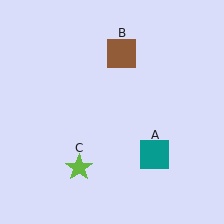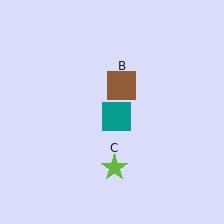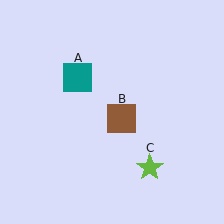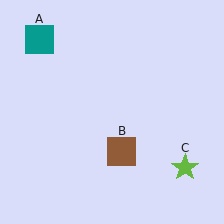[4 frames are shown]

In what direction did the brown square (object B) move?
The brown square (object B) moved down.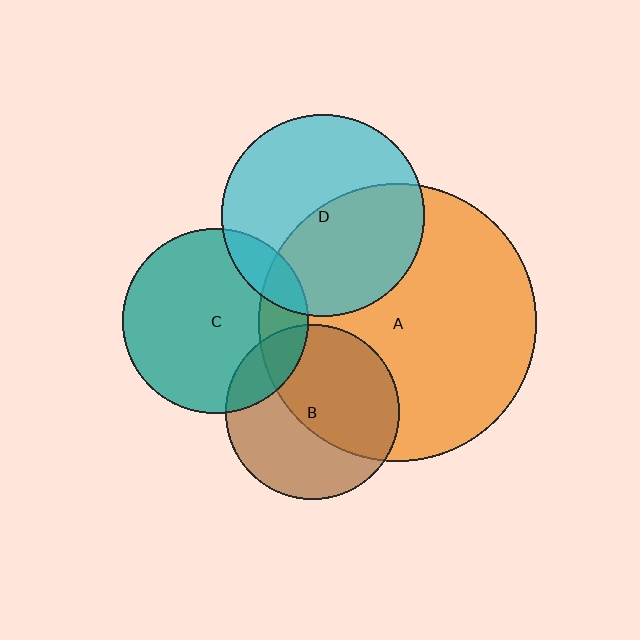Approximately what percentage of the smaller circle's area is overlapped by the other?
Approximately 15%.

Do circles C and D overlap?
Yes.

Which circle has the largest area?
Circle A (orange).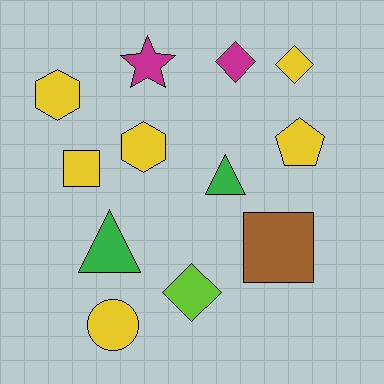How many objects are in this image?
There are 12 objects.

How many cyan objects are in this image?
There are no cyan objects.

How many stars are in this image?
There is 1 star.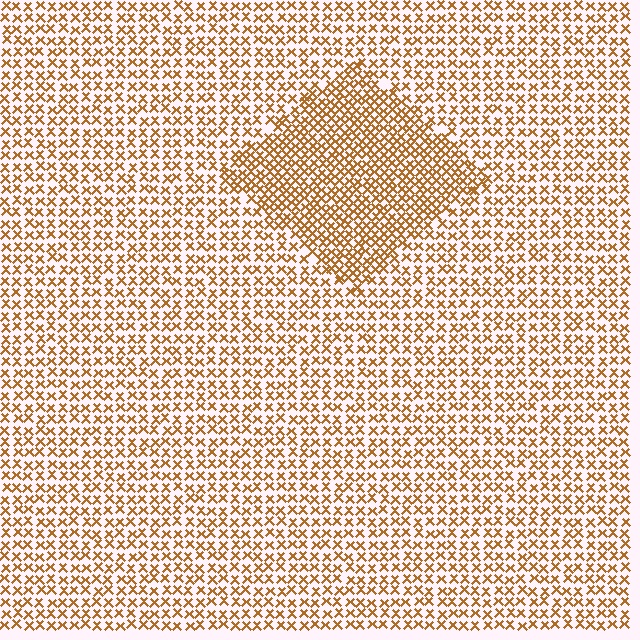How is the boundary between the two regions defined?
The boundary is defined by a change in element density (approximately 1.7x ratio). All elements are the same color, size, and shape.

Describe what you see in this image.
The image contains small brown elements arranged at two different densities. A diamond-shaped region is visible where the elements are more densely packed than the surrounding area.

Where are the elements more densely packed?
The elements are more densely packed inside the diamond boundary.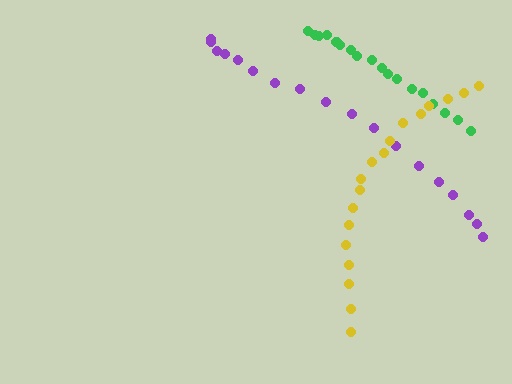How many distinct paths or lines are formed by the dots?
There are 3 distinct paths.